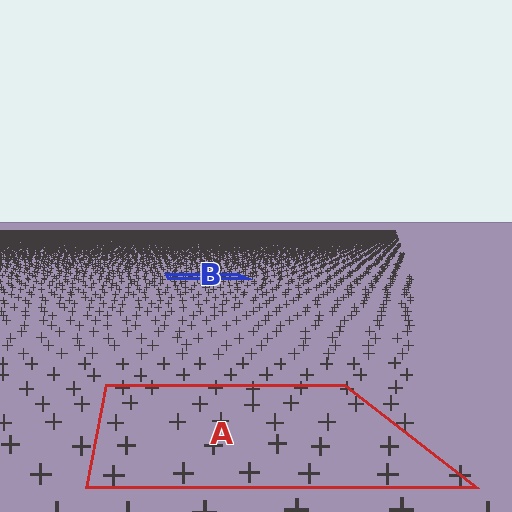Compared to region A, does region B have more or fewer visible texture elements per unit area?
Region B has more texture elements per unit area — they are packed more densely because it is farther away.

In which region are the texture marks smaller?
The texture marks are smaller in region B, because it is farther away.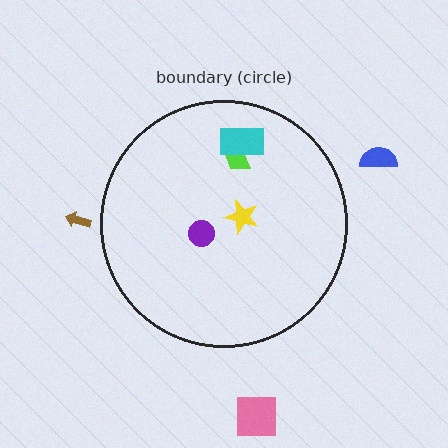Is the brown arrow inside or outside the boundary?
Outside.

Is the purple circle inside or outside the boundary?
Inside.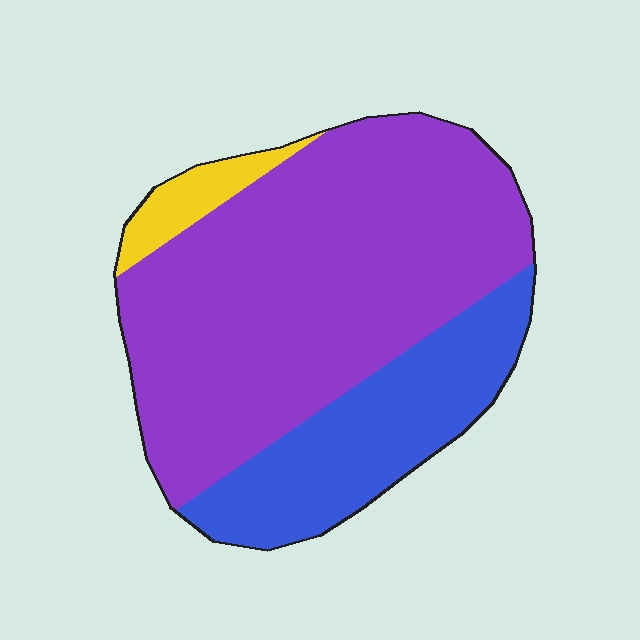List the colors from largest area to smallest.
From largest to smallest: purple, blue, yellow.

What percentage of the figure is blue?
Blue takes up about one quarter (1/4) of the figure.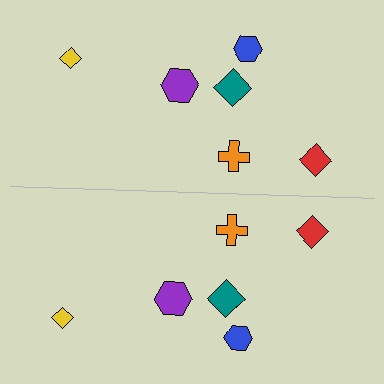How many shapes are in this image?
There are 12 shapes in this image.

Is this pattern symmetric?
Yes, this pattern has bilateral (reflection) symmetry.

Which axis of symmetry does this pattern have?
The pattern has a horizontal axis of symmetry running through the center of the image.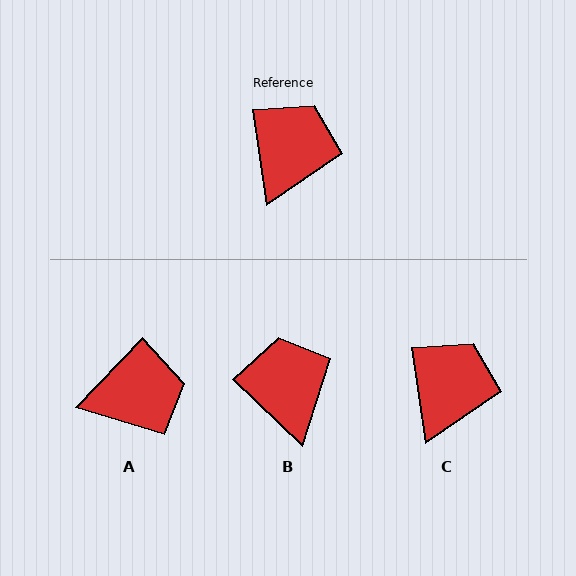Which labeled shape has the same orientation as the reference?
C.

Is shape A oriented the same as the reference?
No, it is off by about 51 degrees.